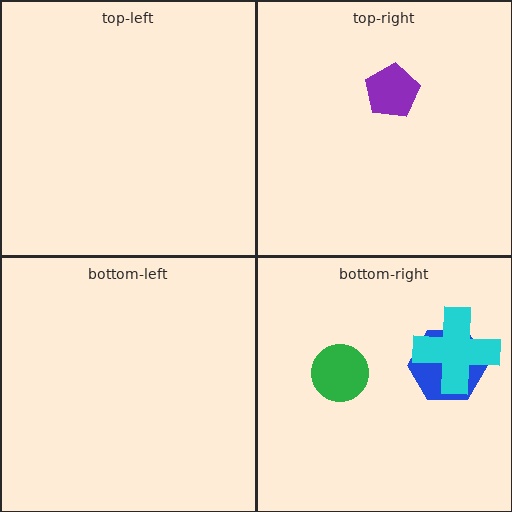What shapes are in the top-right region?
The purple pentagon.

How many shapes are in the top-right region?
1.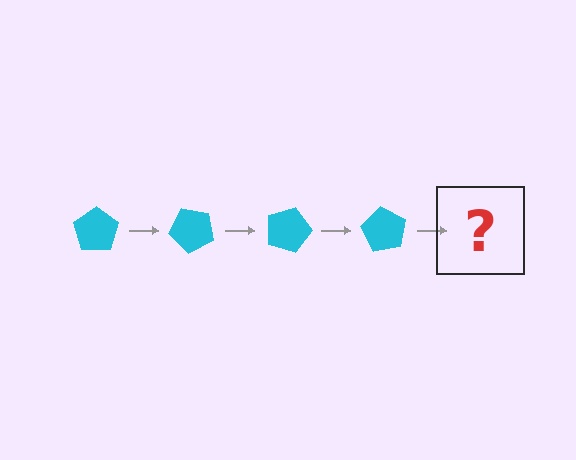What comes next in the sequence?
The next element should be a cyan pentagon rotated 180 degrees.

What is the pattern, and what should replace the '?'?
The pattern is that the pentagon rotates 45 degrees each step. The '?' should be a cyan pentagon rotated 180 degrees.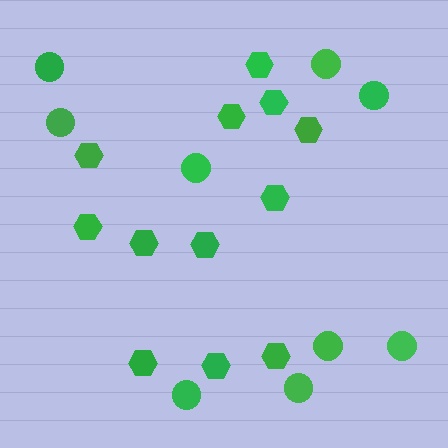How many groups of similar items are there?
There are 2 groups: one group of hexagons (12) and one group of circles (9).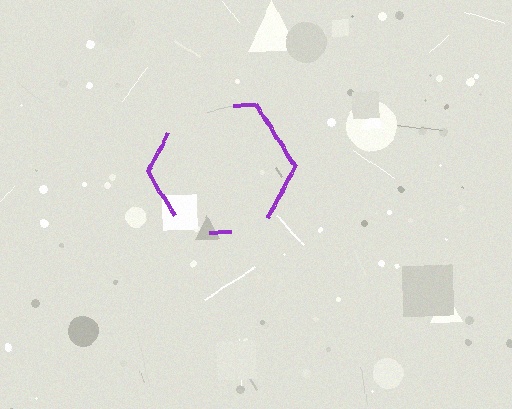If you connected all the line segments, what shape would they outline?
They would outline a hexagon.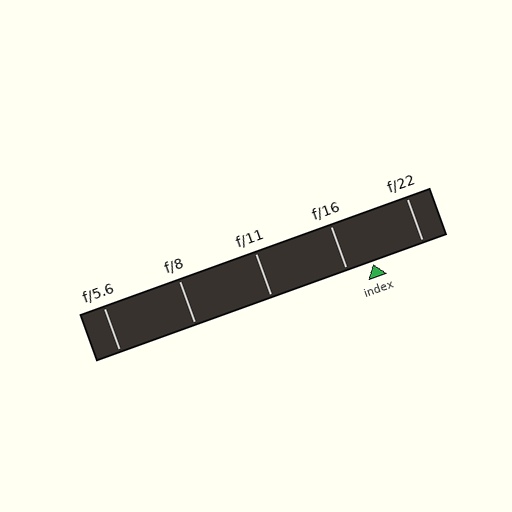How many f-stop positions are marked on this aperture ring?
There are 5 f-stop positions marked.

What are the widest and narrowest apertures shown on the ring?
The widest aperture shown is f/5.6 and the narrowest is f/22.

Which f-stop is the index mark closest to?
The index mark is closest to f/16.